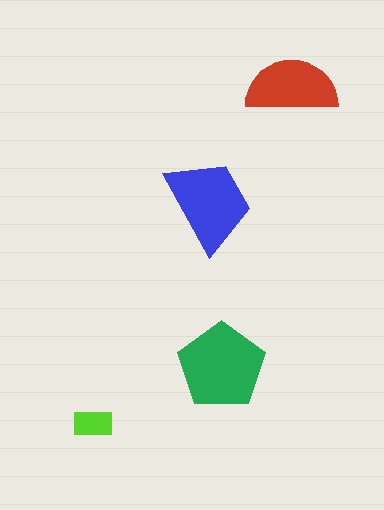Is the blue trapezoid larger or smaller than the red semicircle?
Larger.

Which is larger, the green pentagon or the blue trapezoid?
The green pentagon.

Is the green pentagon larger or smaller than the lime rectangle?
Larger.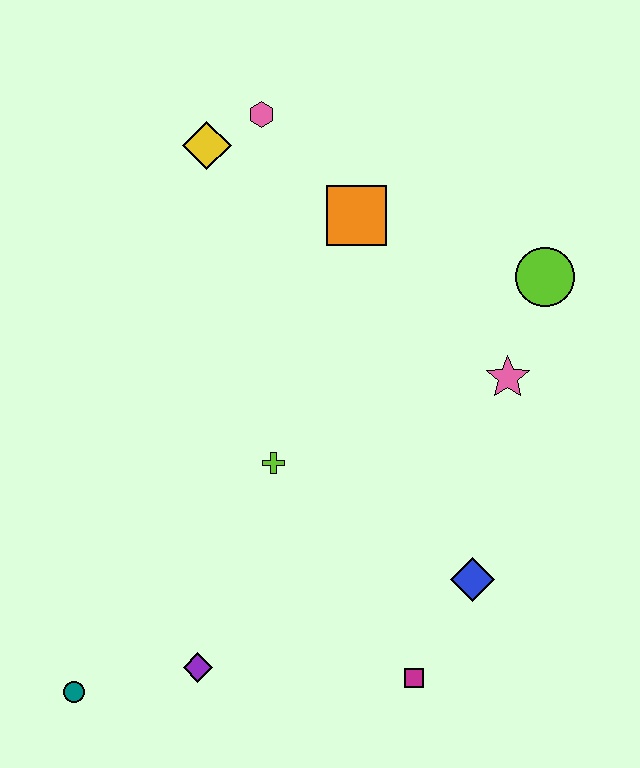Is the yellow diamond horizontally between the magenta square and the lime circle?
No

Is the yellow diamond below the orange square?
No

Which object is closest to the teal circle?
The purple diamond is closest to the teal circle.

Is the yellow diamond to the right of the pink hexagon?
No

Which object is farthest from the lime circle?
The teal circle is farthest from the lime circle.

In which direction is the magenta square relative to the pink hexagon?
The magenta square is below the pink hexagon.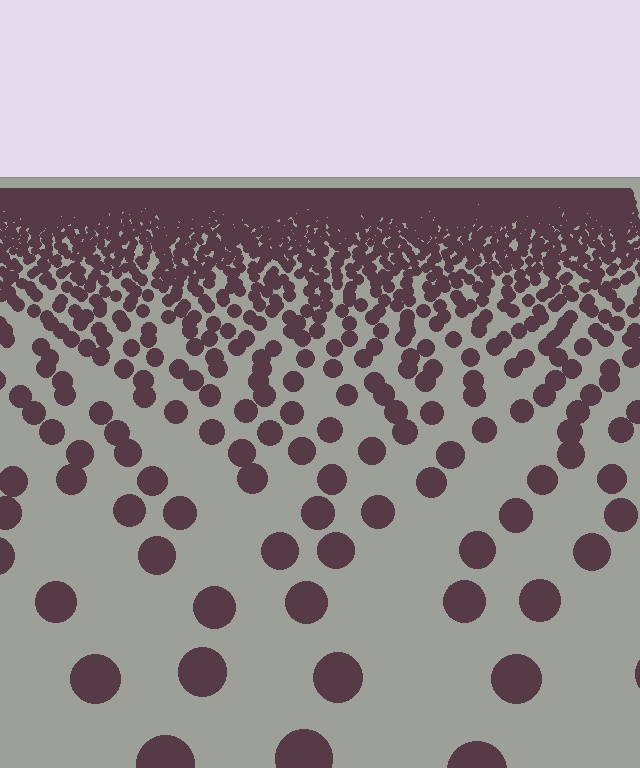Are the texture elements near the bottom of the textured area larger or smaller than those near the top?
Larger. Near the bottom, elements are closer to the viewer and appear at a bigger on-screen size.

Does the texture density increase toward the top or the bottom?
Density increases toward the top.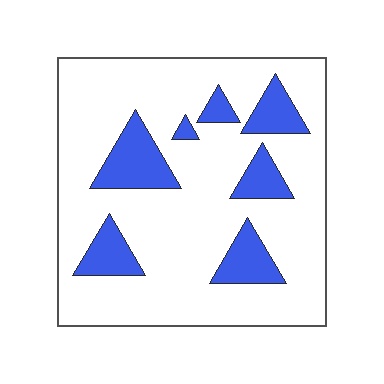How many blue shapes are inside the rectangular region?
7.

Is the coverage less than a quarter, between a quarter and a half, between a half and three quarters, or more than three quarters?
Less than a quarter.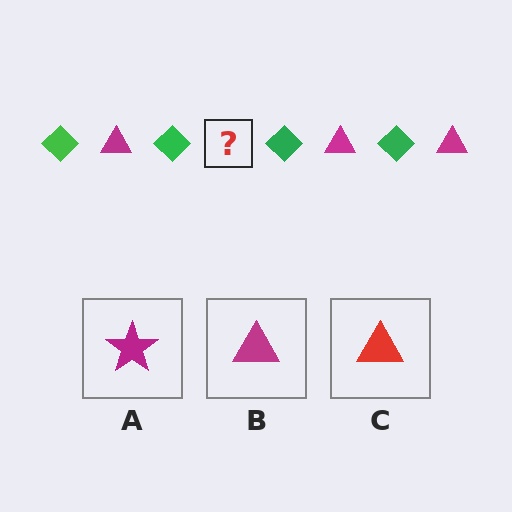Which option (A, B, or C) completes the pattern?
B.